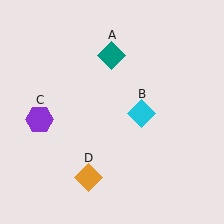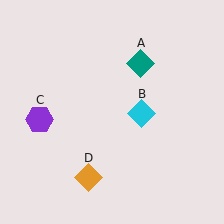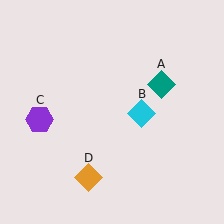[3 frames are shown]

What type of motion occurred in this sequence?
The teal diamond (object A) rotated clockwise around the center of the scene.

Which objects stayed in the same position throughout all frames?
Cyan diamond (object B) and purple hexagon (object C) and orange diamond (object D) remained stationary.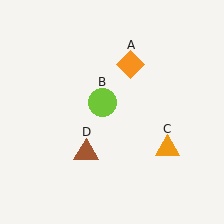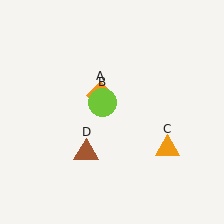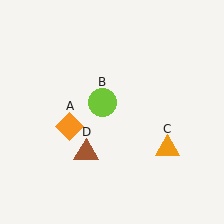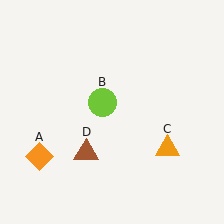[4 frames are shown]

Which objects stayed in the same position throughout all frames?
Lime circle (object B) and orange triangle (object C) and brown triangle (object D) remained stationary.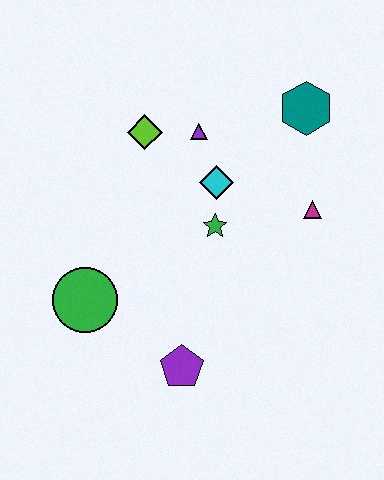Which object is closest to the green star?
The cyan diamond is closest to the green star.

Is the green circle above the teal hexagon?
No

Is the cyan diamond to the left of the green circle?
No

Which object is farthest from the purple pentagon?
The teal hexagon is farthest from the purple pentagon.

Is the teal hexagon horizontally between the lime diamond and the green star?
No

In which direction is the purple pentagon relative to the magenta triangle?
The purple pentagon is below the magenta triangle.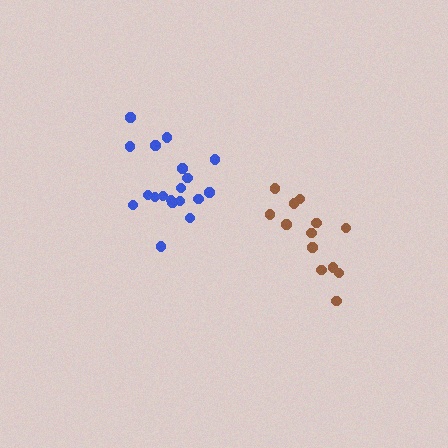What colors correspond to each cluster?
The clusters are colored: blue, brown.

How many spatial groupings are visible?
There are 2 spatial groupings.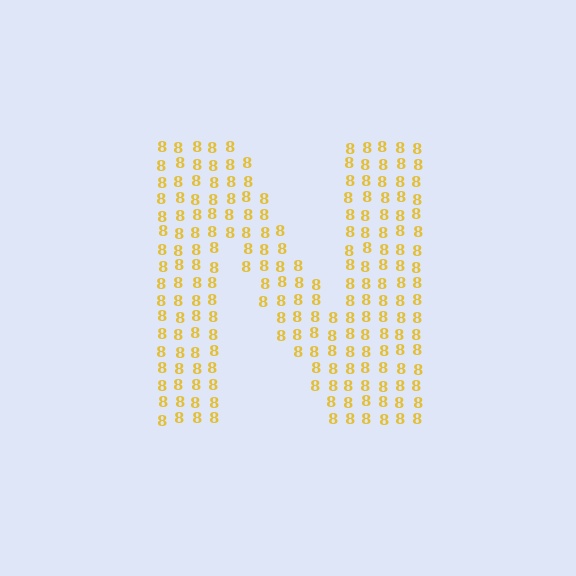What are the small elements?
The small elements are digit 8's.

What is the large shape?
The large shape is the letter N.